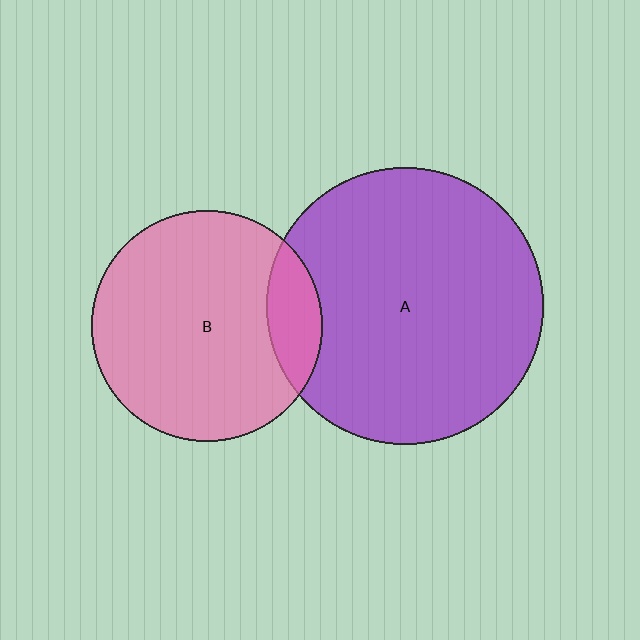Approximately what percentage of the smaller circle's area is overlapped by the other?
Approximately 15%.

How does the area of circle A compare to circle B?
Approximately 1.4 times.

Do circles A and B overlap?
Yes.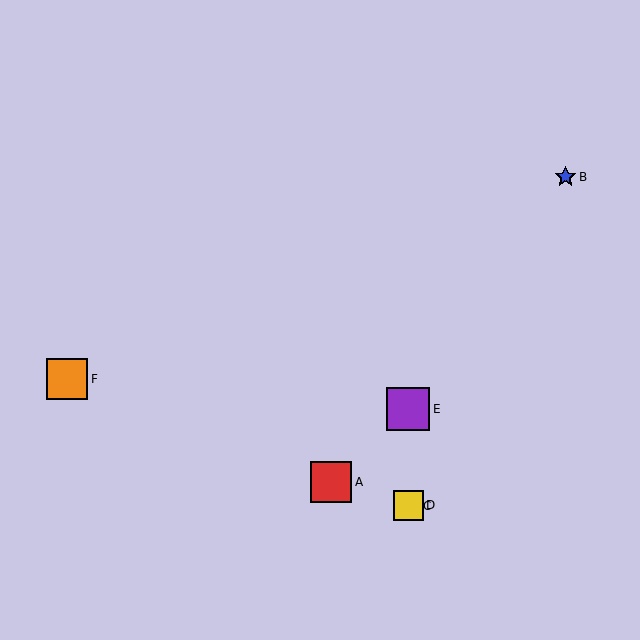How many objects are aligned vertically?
3 objects (C, D, E) are aligned vertically.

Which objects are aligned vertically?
Objects C, D, E are aligned vertically.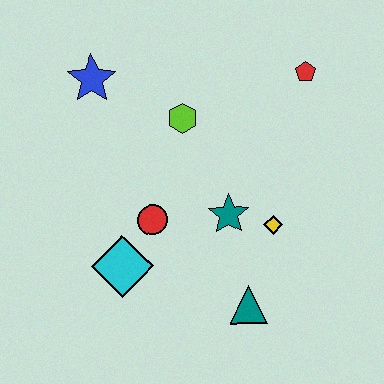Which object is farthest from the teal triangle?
The blue star is farthest from the teal triangle.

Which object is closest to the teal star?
The yellow diamond is closest to the teal star.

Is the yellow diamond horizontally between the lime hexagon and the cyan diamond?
No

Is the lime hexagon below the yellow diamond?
No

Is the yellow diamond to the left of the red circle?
No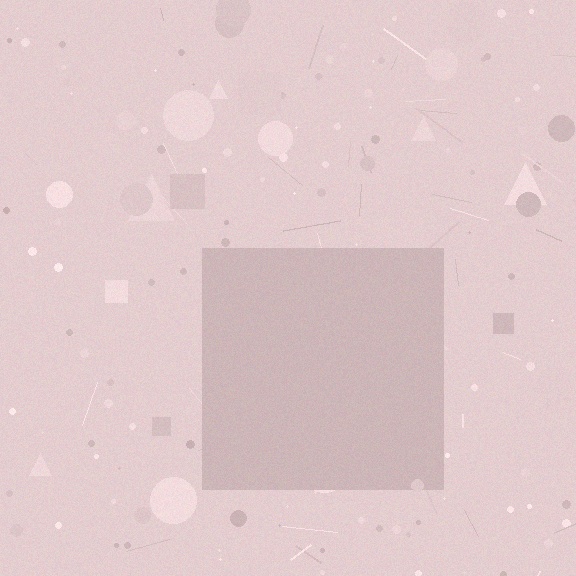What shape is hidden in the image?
A square is hidden in the image.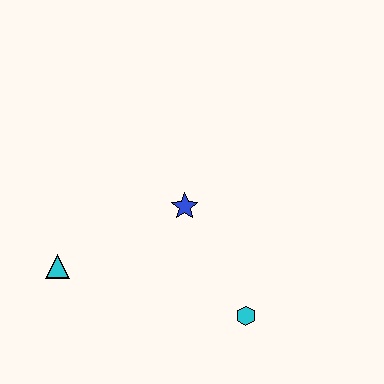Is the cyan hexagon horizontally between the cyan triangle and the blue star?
No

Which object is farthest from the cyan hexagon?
The cyan triangle is farthest from the cyan hexagon.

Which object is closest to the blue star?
The cyan hexagon is closest to the blue star.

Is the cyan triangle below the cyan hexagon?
No